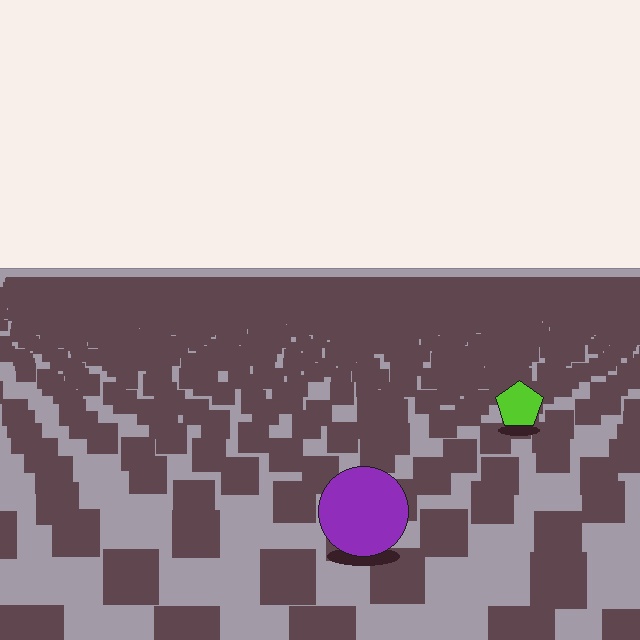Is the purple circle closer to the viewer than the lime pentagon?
Yes. The purple circle is closer — you can tell from the texture gradient: the ground texture is coarser near it.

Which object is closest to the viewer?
The purple circle is closest. The texture marks near it are larger and more spread out.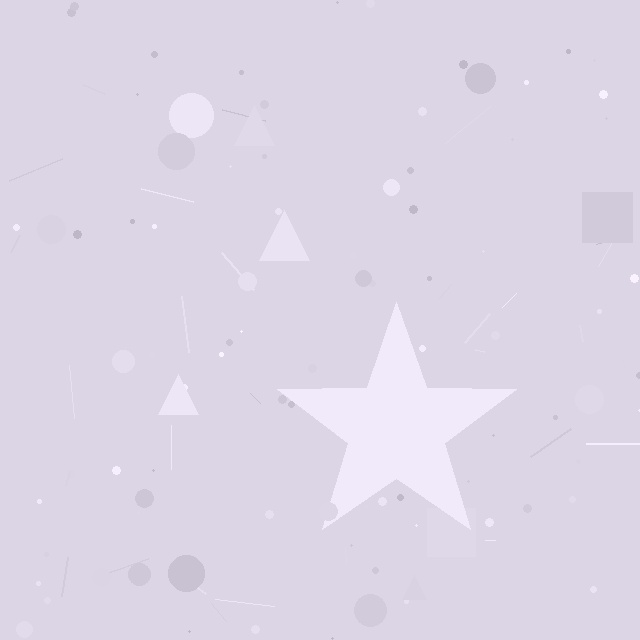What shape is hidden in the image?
A star is hidden in the image.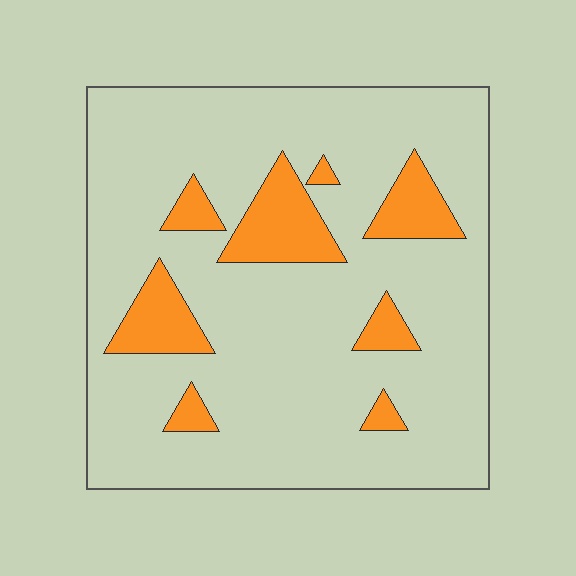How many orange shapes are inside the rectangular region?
8.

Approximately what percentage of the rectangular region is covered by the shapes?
Approximately 15%.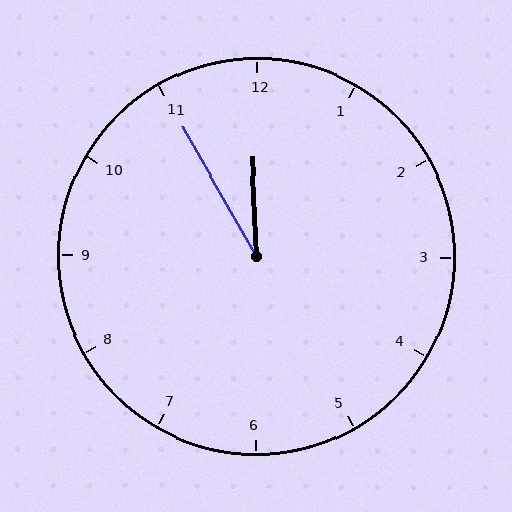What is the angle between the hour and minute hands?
Approximately 28 degrees.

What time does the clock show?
11:55.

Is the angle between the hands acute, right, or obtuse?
It is acute.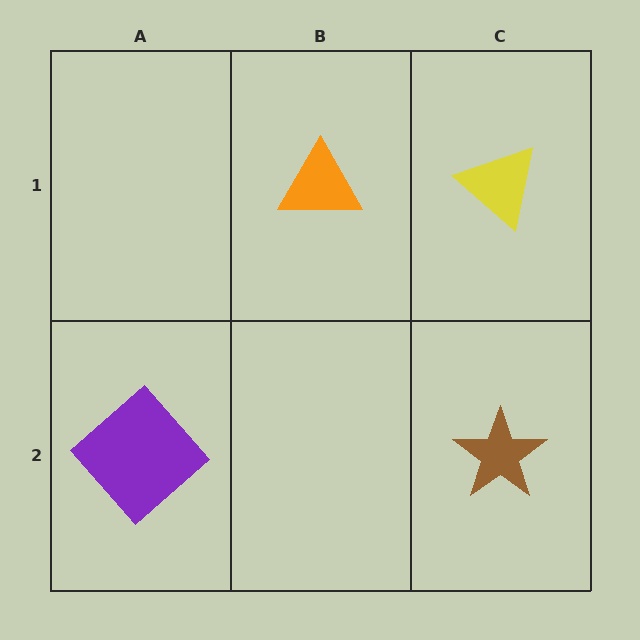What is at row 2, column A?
A purple diamond.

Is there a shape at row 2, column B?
No, that cell is empty.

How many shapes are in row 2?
2 shapes.